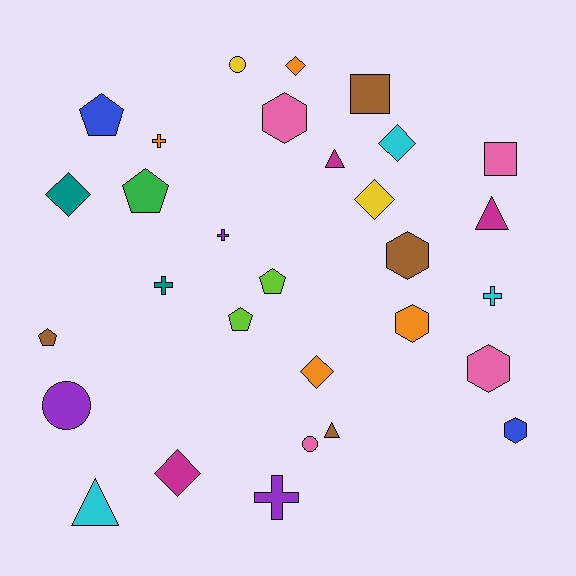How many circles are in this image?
There are 3 circles.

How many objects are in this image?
There are 30 objects.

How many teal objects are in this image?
There are 2 teal objects.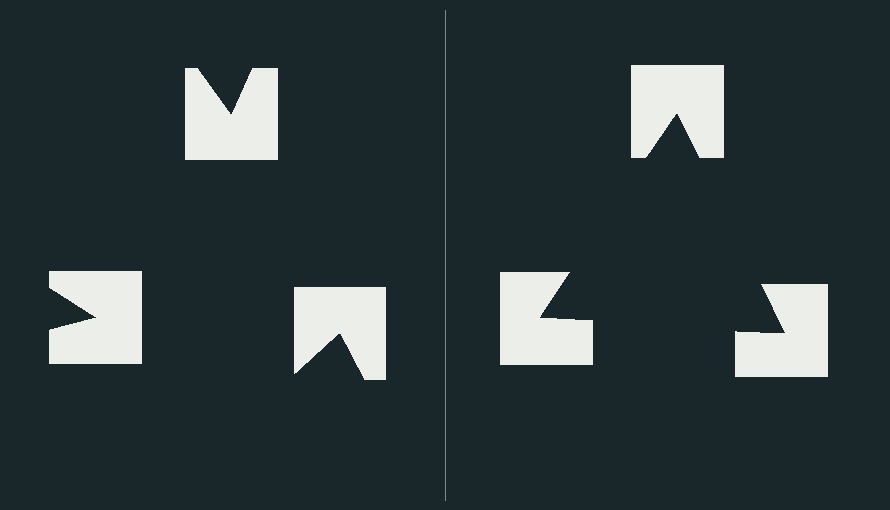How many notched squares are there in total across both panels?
6 — 3 on each side.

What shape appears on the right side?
An illusory triangle.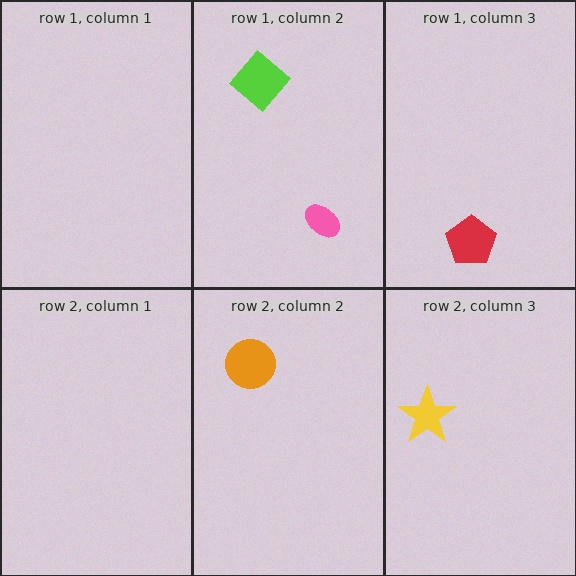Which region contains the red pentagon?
The row 1, column 3 region.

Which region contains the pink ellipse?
The row 1, column 2 region.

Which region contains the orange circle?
The row 2, column 2 region.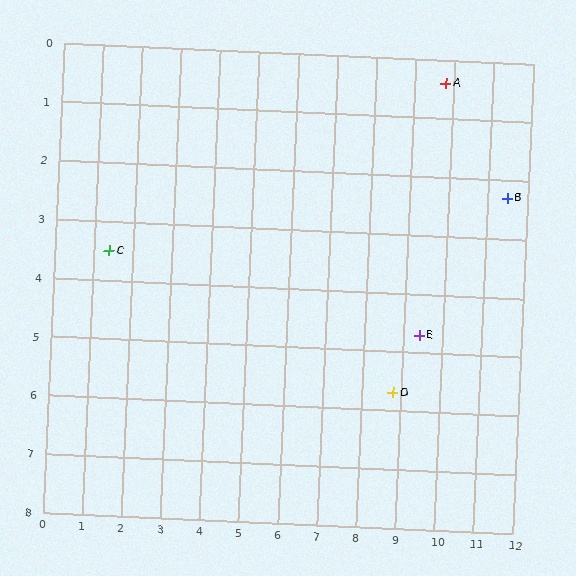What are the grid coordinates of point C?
Point C is at approximately (1.4, 3.5).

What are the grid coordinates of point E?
Point E is at approximately (9.4, 4.7).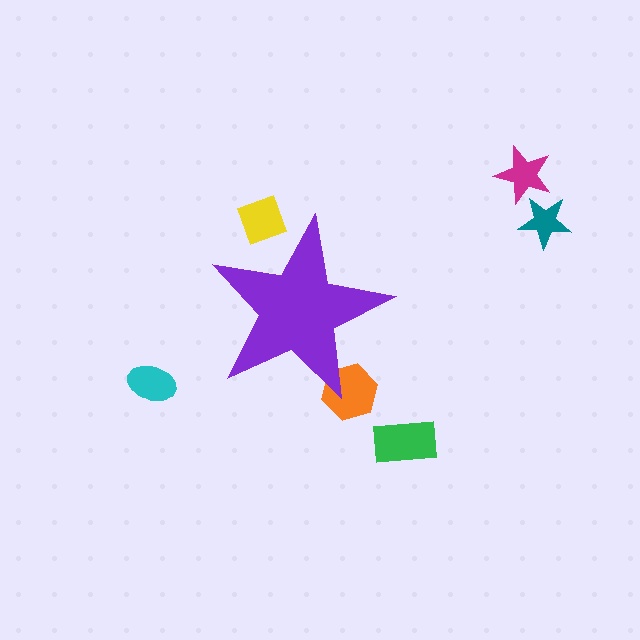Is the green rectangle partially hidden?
No, the green rectangle is fully visible.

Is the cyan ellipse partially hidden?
No, the cyan ellipse is fully visible.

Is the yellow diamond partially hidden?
Yes, the yellow diamond is partially hidden behind the purple star.